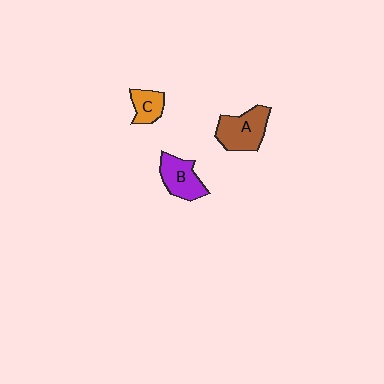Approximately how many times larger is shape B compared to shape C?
Approximately 1.5 times.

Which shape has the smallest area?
Shape C (orange).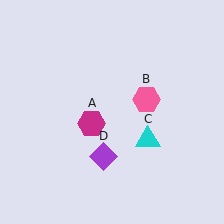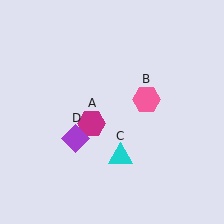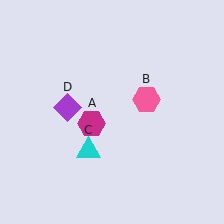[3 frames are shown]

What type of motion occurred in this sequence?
The cyan triangle (object C), purple diamond (object D) rotated clockwise around the center of the scene.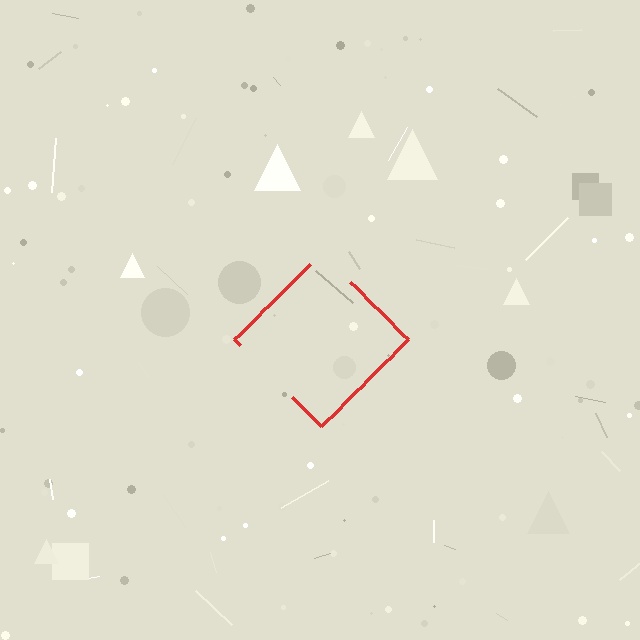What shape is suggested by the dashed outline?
The dashed outline suggests a diamond.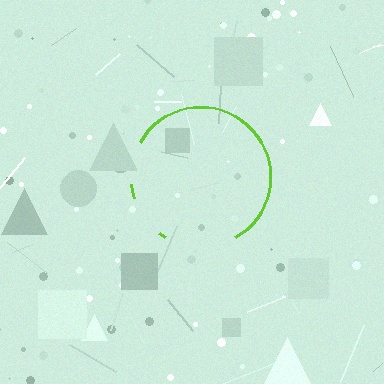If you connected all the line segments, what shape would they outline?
They would outline a circle.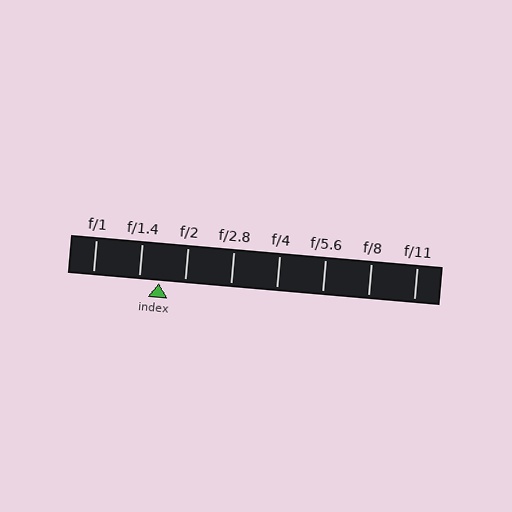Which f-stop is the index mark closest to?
The index mark is closest to f/1.4.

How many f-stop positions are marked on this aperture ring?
There are 8 f-stop positions marked.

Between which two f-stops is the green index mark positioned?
The index mark is between f/1.4 and f/2.